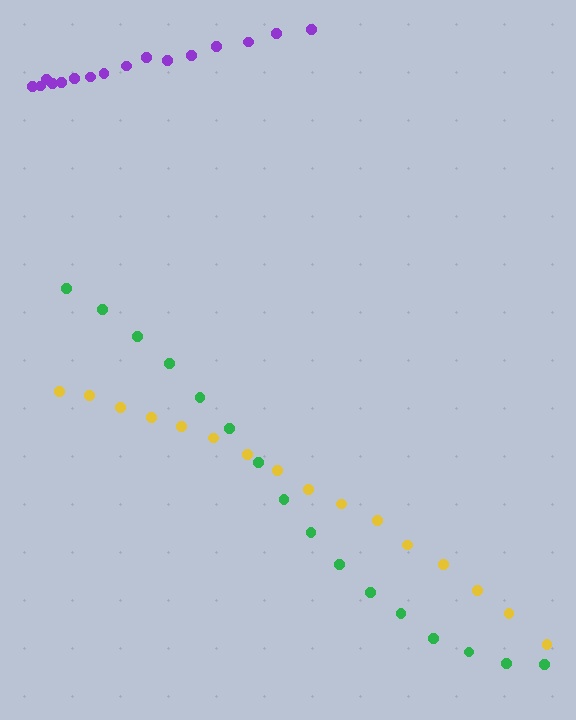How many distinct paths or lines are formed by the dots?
There are 3 distinct paths.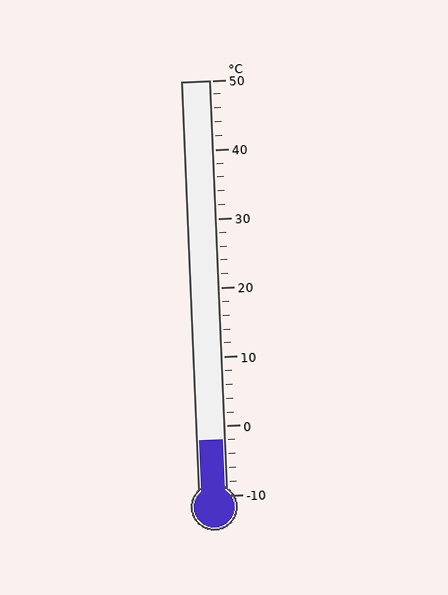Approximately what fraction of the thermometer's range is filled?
The thermometer is filled to approximately 15% of its range.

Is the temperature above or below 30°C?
The temperature is below 30°C.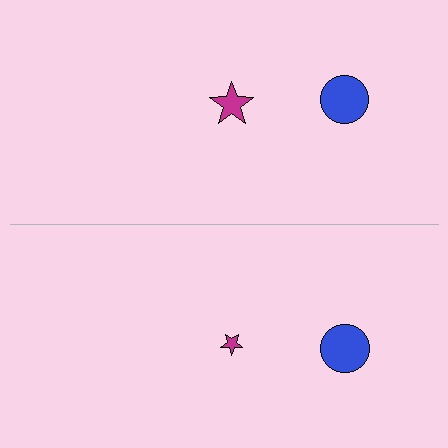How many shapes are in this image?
There are 4 shapes in this image.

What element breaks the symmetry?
The magenta star on the bottom side has a different size than its mirror counterpart.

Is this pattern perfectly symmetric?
No, the pattern is not perfectly symmetric. The magenta star on the bottom side has a different size than its mirror counterpart.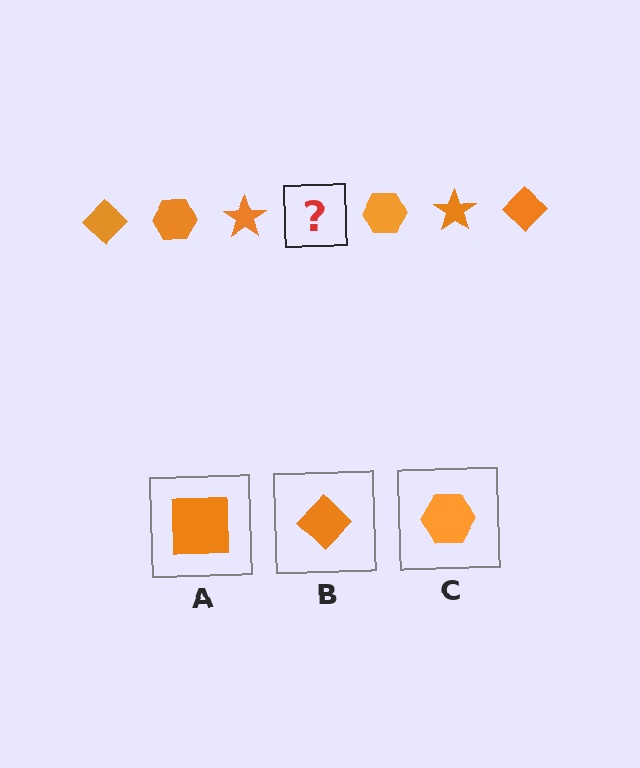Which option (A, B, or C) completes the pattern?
B.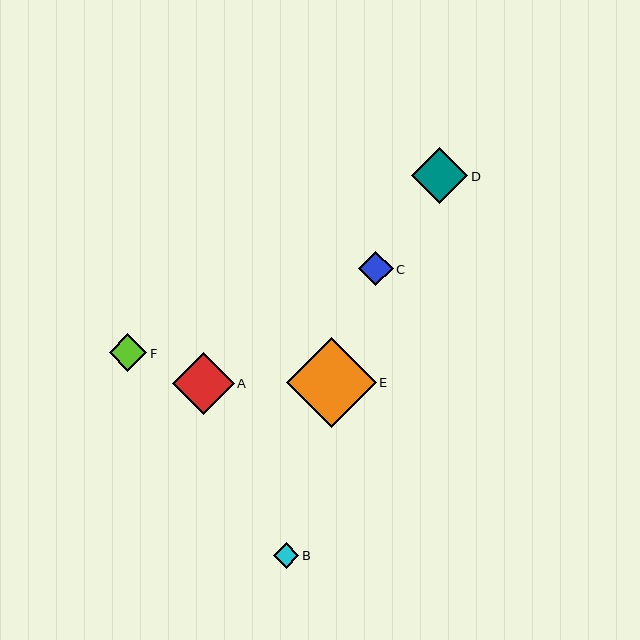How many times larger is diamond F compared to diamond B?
Diamond F is approximately 1.5 times the size of diamond B.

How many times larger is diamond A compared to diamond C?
Diamond A is approximately 1.8 times the size of diamond C.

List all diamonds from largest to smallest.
From largest to smallest: E, A, D, F, C, B.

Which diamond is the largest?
Diamond E is the largest with a size of approximately 90 pixels.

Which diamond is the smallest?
Diamond B is the smallest with a size of approximately 25 pixels.